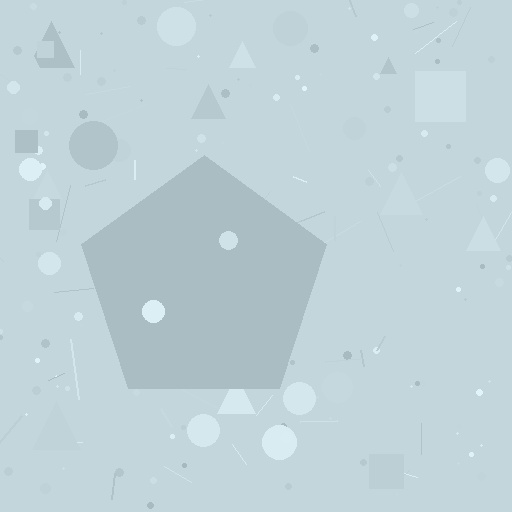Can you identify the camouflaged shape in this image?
The camouflaged shape is a pentagon.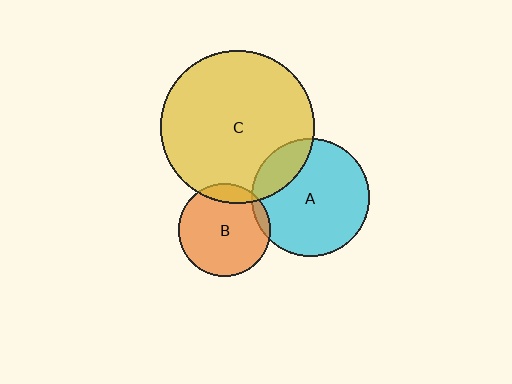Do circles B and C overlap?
Yes.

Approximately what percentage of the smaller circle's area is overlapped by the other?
Approximately 10%.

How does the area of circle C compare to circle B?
Approximately 2.7 times.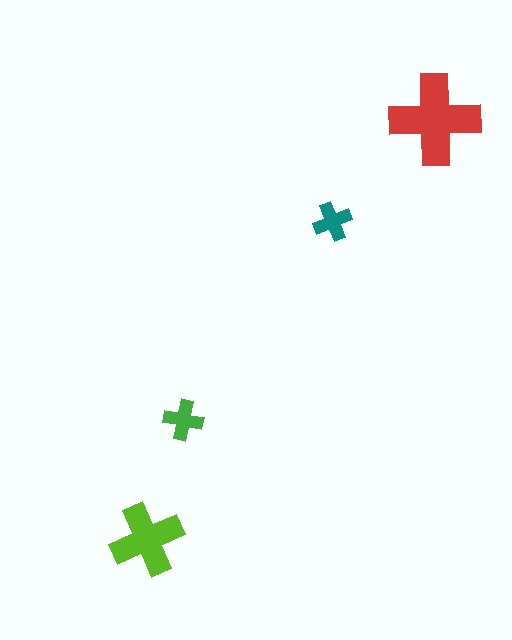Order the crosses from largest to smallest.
the red one, the lime one, the green one, the teal one.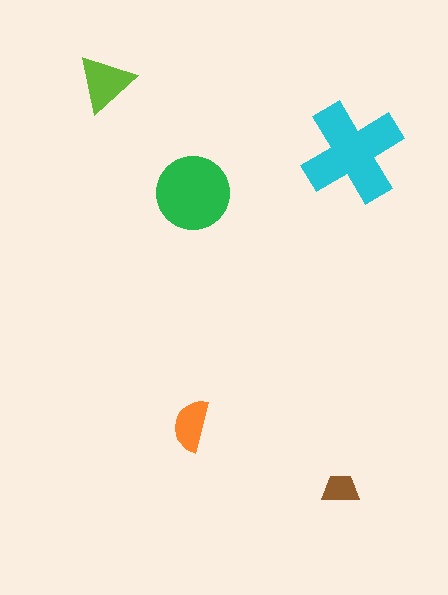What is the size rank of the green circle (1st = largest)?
2nd.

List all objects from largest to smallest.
The cyan cross, the green circle, the lime triangle, the orange semicircle, the brown trapezoid.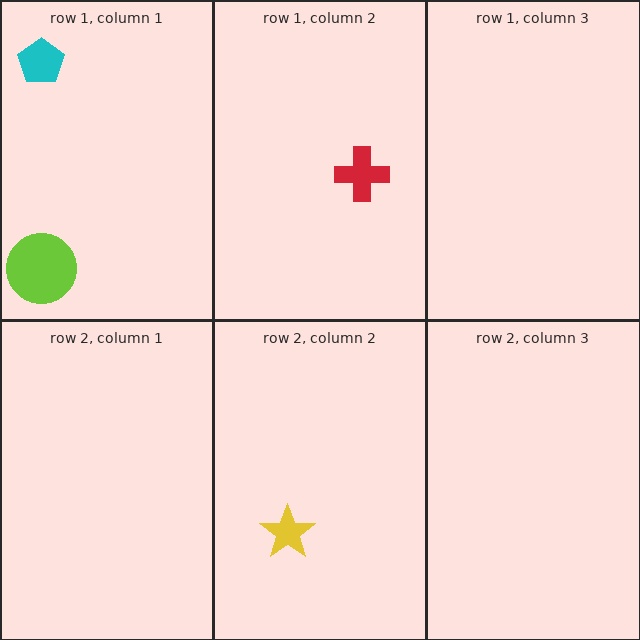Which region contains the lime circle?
The row 1, column 1 region.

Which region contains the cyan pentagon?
The row 1, column 1 region.